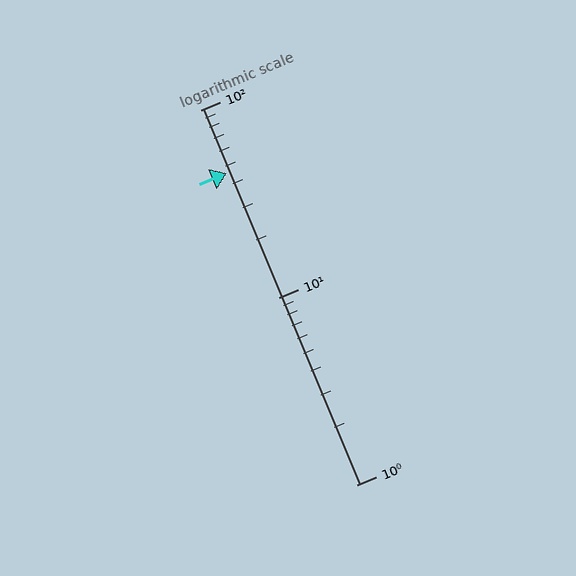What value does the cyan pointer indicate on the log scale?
The pointer indicates approximately 46.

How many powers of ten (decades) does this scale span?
The scale spans 2 decades, from 1 to 100.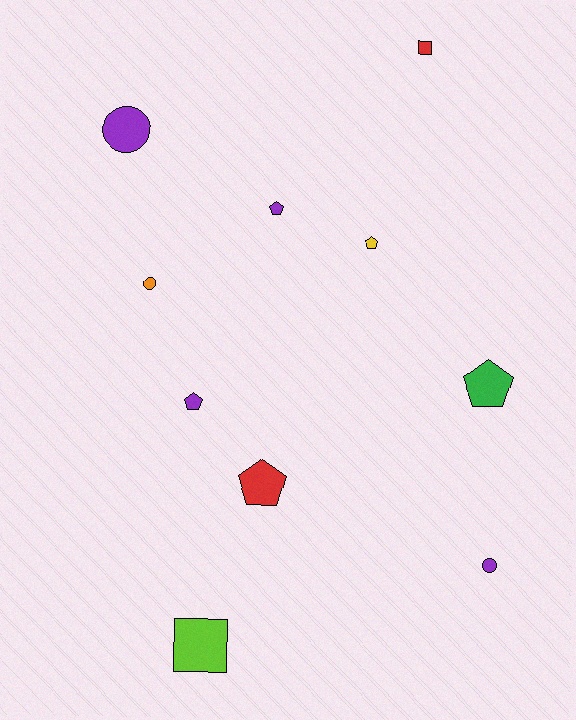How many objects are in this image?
There are 10 objects.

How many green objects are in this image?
There is 1 green object.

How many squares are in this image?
There are 2 squares.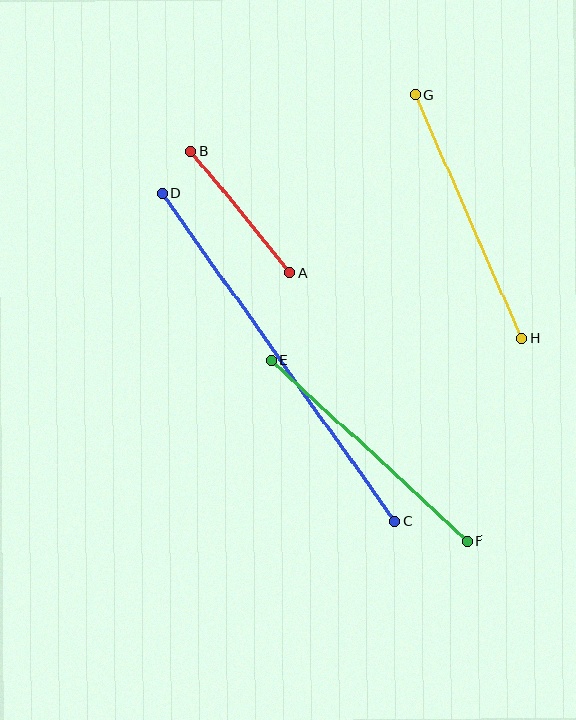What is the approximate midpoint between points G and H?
The midpoint is at approximately (468, 217) pixels.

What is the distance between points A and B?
The distance is approximately 157 pixels.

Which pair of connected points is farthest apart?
Points C and D are farthest apart.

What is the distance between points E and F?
The distance is approximately 267 pixels.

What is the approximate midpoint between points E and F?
The midpoint is at approximately (369, 451) pixels.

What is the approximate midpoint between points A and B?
The midpoint is at approximately (241, 212) pixels.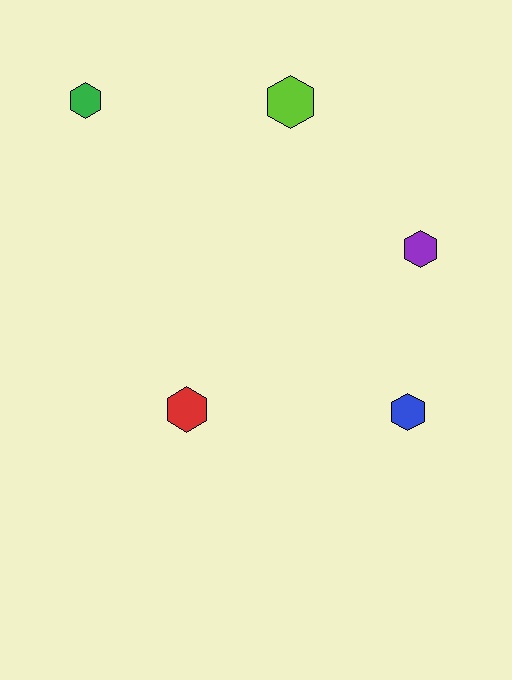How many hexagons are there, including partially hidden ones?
There are 5 hexagons.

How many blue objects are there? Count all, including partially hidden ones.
There is 1 blue object.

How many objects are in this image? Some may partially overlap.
There are 5 objects.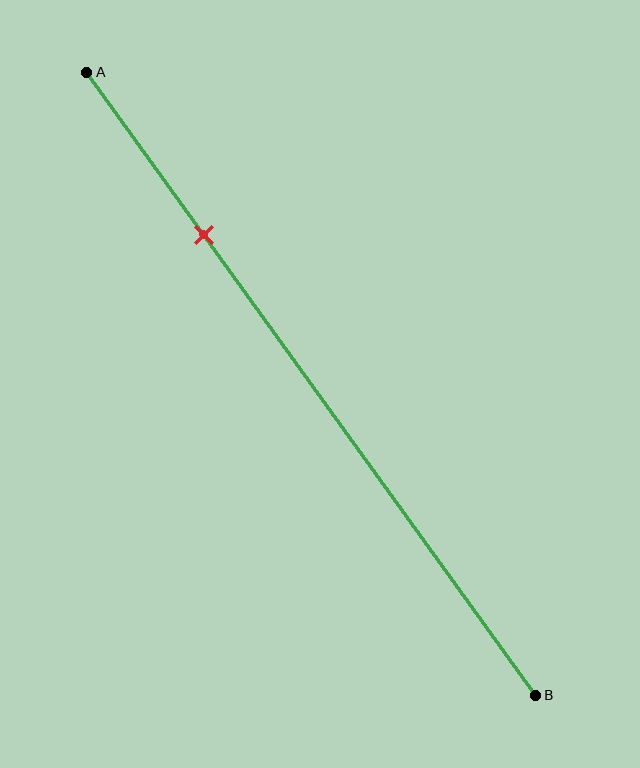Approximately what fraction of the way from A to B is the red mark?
The red mark is approximately 25% of the way from A to B.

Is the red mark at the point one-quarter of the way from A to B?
Yes, the mark is approximately at the one-quarter point.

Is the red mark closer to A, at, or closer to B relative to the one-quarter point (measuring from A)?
The red mark is approximately at the one-quarter point of segment AB.